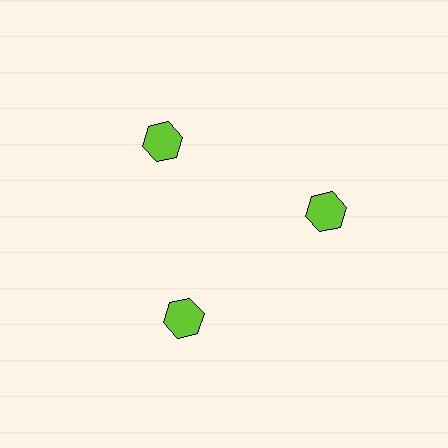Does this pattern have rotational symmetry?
Yes, this pattern has 3-fold rotational symmetry. It looks the same after rotating 120 degrees around the center.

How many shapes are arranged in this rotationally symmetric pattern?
There are 3 shapes, arranged in 3 groups of 1.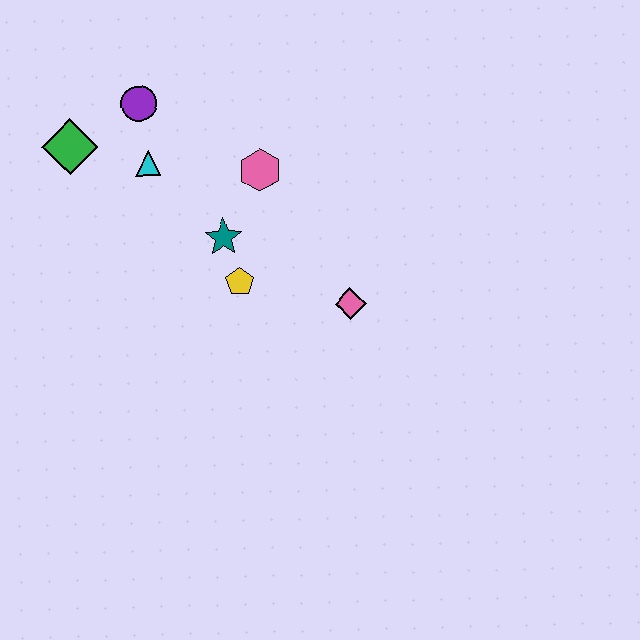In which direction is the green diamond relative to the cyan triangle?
The green diamond is to the left of the cyan triangle.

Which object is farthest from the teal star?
The green diamond is farthest from the teal star.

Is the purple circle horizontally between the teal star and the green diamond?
Yes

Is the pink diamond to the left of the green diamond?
No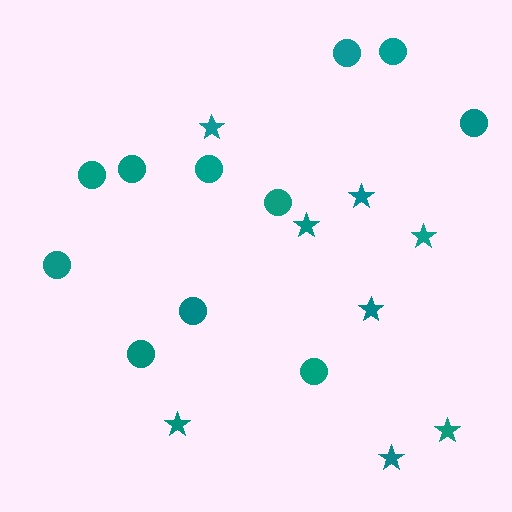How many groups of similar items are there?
There are 2 groups: one group of stars (8) and one group of circles (11).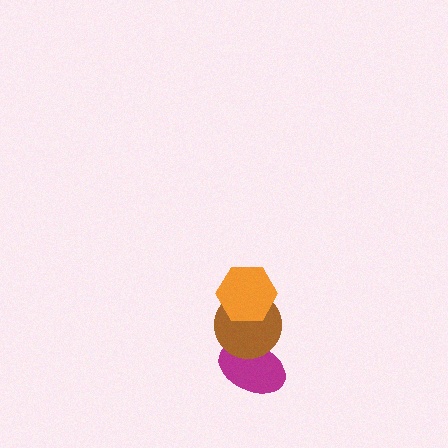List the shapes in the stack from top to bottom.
From top to bottom: the orange hexagon, the brown circle, the magenta ellipse.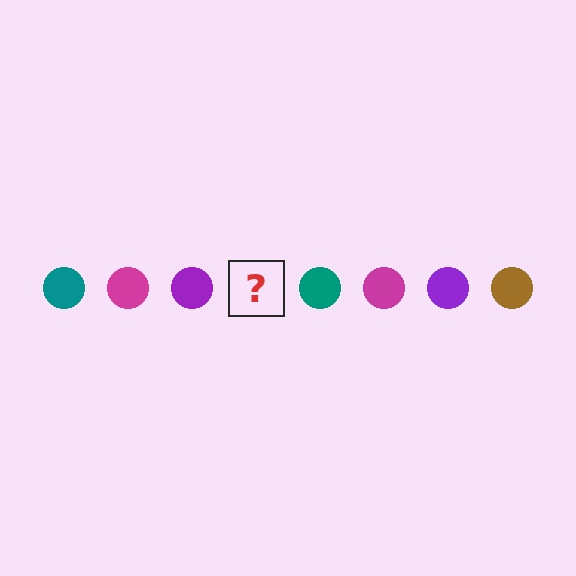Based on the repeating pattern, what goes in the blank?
The blank should be a brown circle.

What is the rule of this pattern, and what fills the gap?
The rule is that the pattern cycles through teal, magenta, purple, brown circles. The gap should be filled with a brown circle.